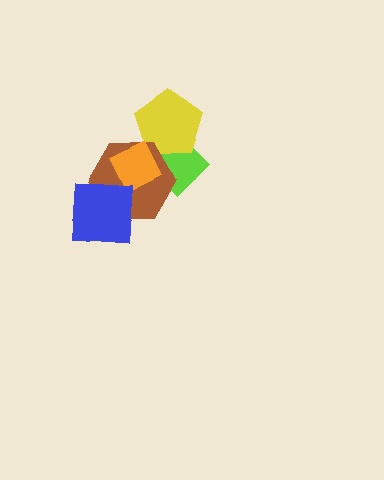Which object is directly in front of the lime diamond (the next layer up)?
The yellow pentagon is directly in front of the lime diamond.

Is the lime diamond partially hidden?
Yes, it is partially covered by another shape.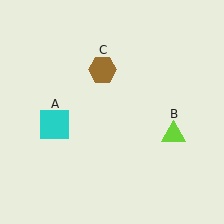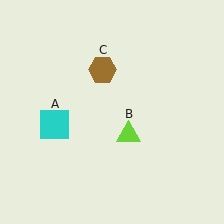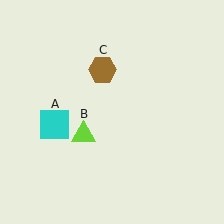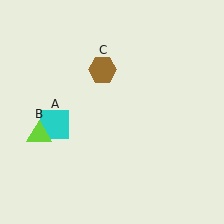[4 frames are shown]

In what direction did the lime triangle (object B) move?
The lime triangle (object B) moved left.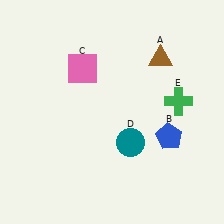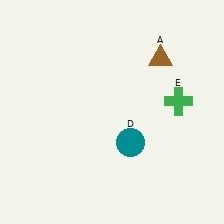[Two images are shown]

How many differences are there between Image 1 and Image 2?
There are 2 differences between the two images.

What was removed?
The blue pentagon (B), the pink square (C) were removed in Image 2.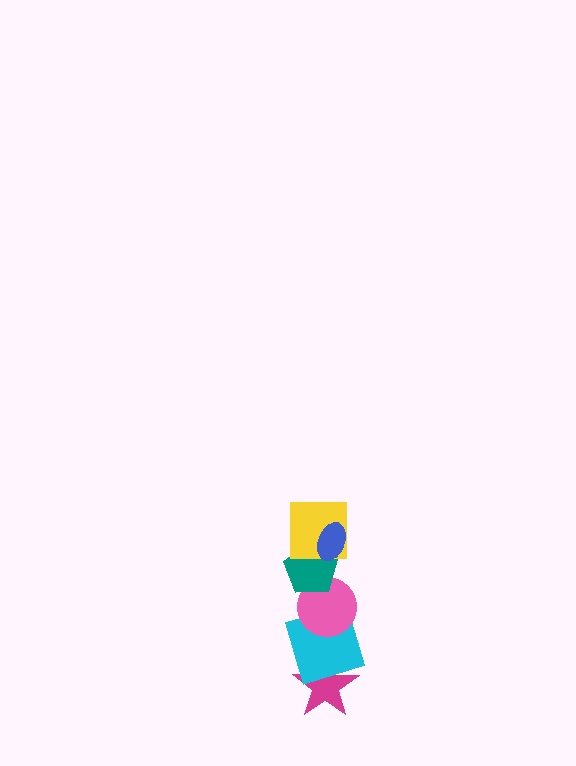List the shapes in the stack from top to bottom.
From top to bottom: the blue ellipse, the yellow square, the teal pentagon, the pink circle, the cyan square, the magenta star.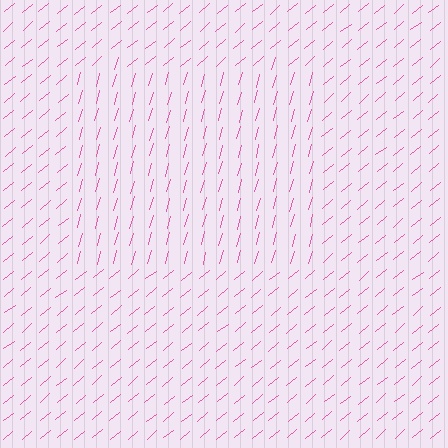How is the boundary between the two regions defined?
The boundary is defined purely by a change in line orientation (approximately 35 degrees difference). All lines are the same color and thickness.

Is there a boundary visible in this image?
Yes, there is a texture boundary formed by a change in line orientation.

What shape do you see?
I see a rectangle.